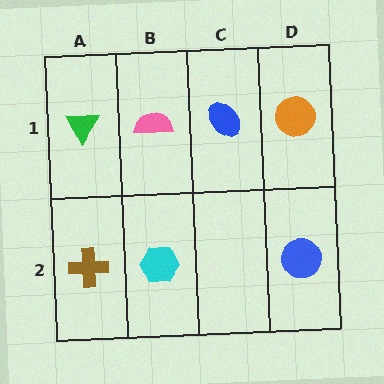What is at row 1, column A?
A green triangle.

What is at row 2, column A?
A brown cross.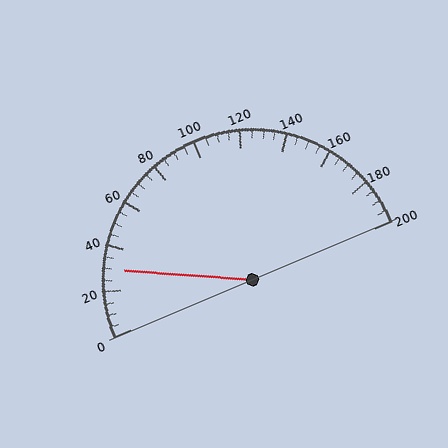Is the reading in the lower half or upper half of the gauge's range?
The reading is in the lower half of the range (0 to 200).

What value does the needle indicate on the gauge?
The needle indicates approximately 30.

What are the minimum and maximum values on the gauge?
The gauge ranges from 0 to 200.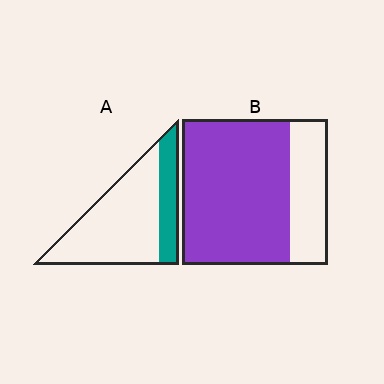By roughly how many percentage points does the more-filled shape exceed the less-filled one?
By roughly 50 percentage points (B over A).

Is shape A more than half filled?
No.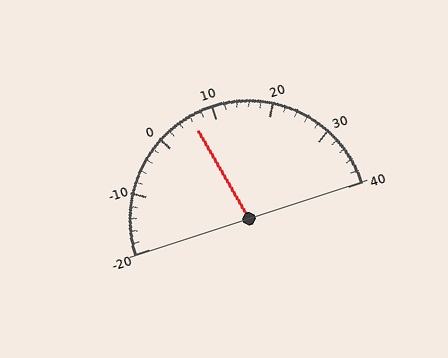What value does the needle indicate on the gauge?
The needle indicates approximately 6.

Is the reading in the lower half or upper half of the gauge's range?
The reading is in the lower half of the range (-20 to 40).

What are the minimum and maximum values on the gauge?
The gauge ranges from -20 to 40.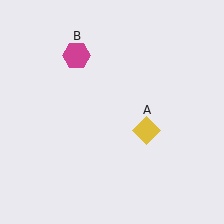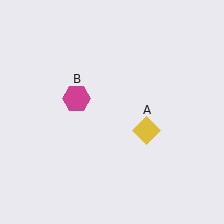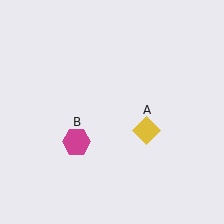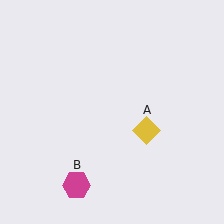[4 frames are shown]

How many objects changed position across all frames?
1 object changed position: magenta hexagon (object B).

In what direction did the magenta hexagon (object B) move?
The magenta hexagon (object B) moved down.